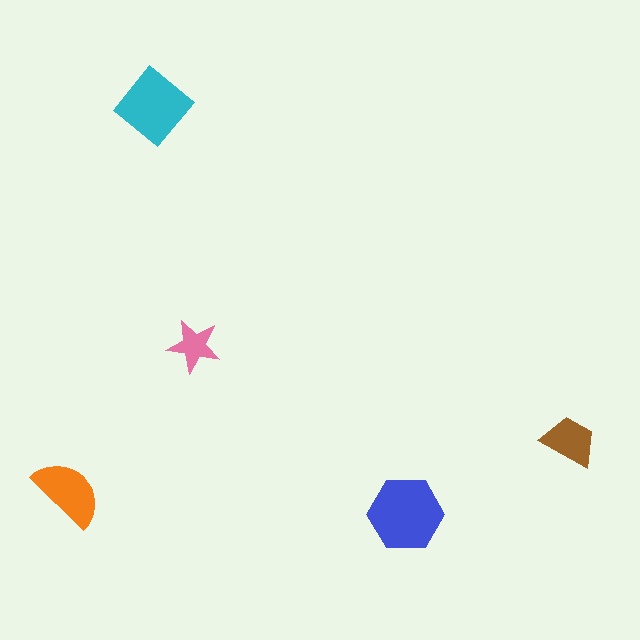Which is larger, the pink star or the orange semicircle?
The orange semicircle.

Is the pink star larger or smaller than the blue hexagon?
Smaller.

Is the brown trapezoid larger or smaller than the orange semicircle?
Smaller.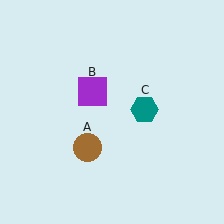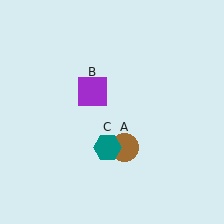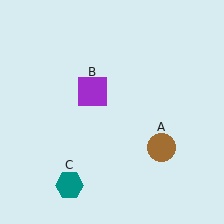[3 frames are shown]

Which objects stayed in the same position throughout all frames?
Purple square (object B) remained stationary.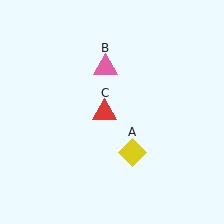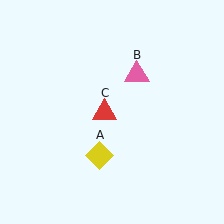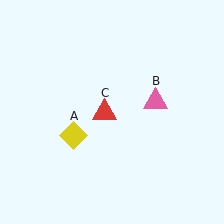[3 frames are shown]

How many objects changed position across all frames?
2 objects changed position: yellow diamond (object A), pink triangle (object B).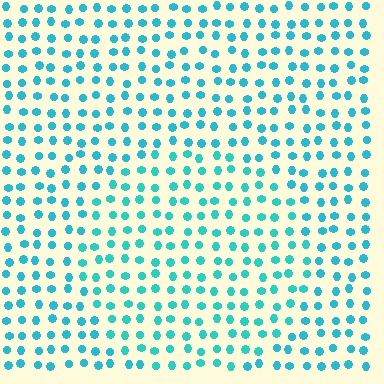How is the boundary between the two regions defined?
The boundary is defined purely by a slight shift in hue (about 14 degrees). Spacing, size, and orientation are identical on both sides.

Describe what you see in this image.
The image is filled with small cyan elements in a uniform arrangement. A circle-shaped region is visible where the elements are tinted to a slightly different hue, forming a subtle color boundary.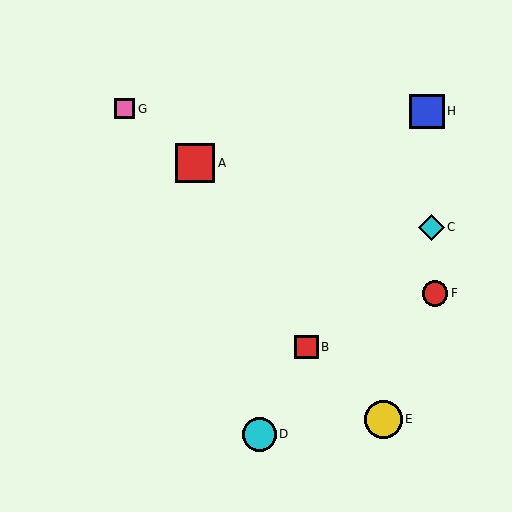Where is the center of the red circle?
The center of the red circle is at (435, 293).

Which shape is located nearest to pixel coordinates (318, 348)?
The red square (labeled B) at (307, 347) is nearest to that location.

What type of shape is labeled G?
Shape G is a pink square.